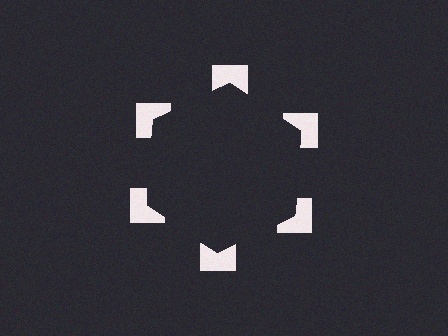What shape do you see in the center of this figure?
An illusory hexagon — its edges are inferred from the aligned wedge cuts in the notched squares, not physically drawn.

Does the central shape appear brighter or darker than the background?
It typically appears slightly darker than the background, even though no actual brightness change is drawn.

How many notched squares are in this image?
There are 6 — one at each vertex of the illusory hexagon.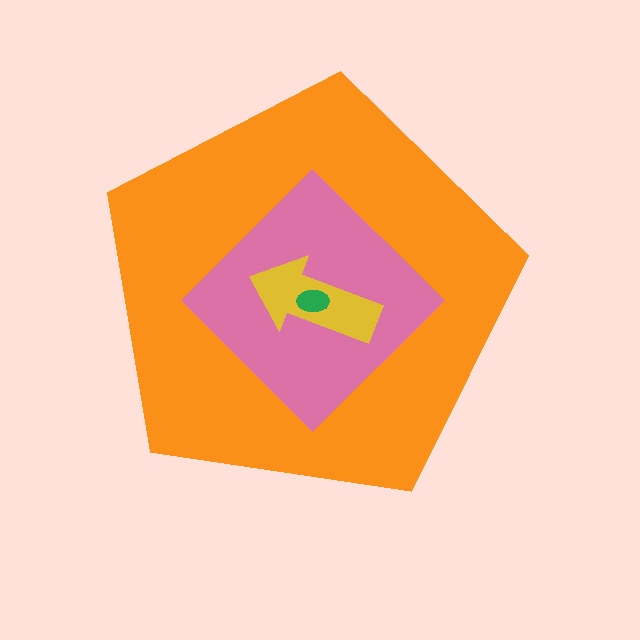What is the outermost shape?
The orange pentagon.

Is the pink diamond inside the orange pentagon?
Yes.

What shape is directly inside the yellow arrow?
The green ellipse.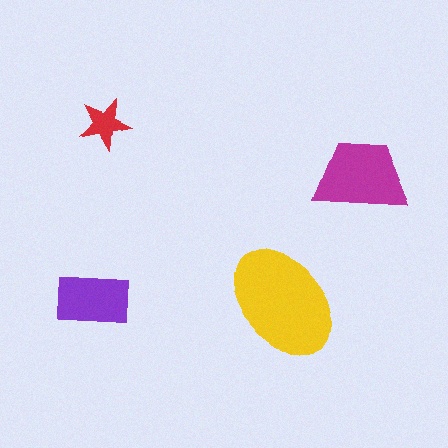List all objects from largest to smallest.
The yellow ellipse, the magenta trapezoid, the purple rectangle, the red star.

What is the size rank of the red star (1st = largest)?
4th.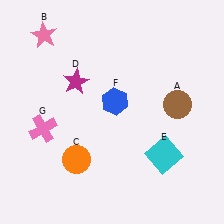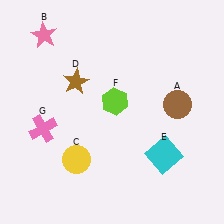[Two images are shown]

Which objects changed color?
C changed from orange to yellow. D changed from magenta to brown. F changed from blue to lime.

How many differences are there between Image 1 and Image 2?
There are 3 differences between the two images.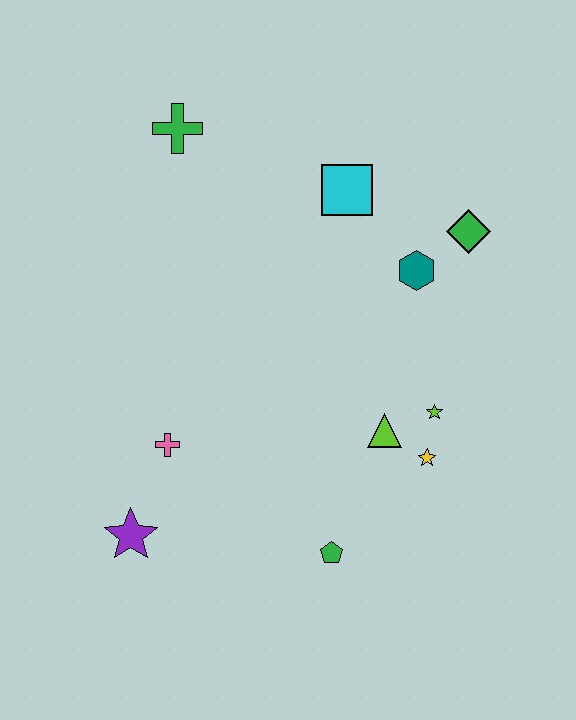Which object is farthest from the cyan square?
The purple star is farthest from the cyan square.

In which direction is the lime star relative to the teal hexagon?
The lime star is below the teal hexagon.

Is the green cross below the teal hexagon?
No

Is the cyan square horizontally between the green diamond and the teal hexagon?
No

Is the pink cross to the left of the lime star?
Yes